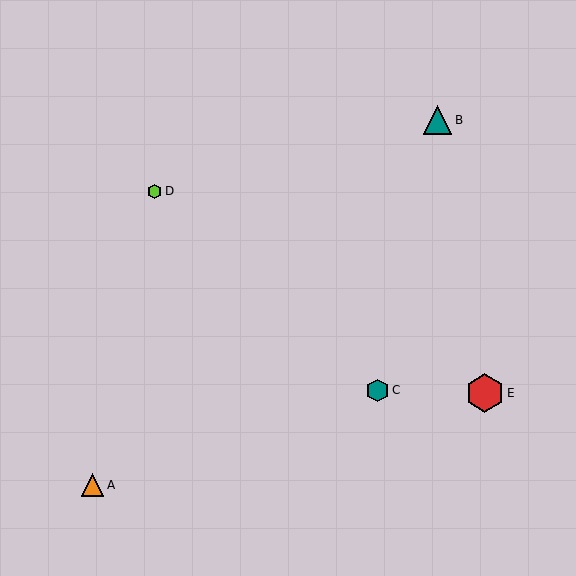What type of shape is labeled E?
Shape E is a red hexagon.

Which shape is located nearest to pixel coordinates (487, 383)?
The red hexagon (labeled E) at (485, 393) is nearest to that location.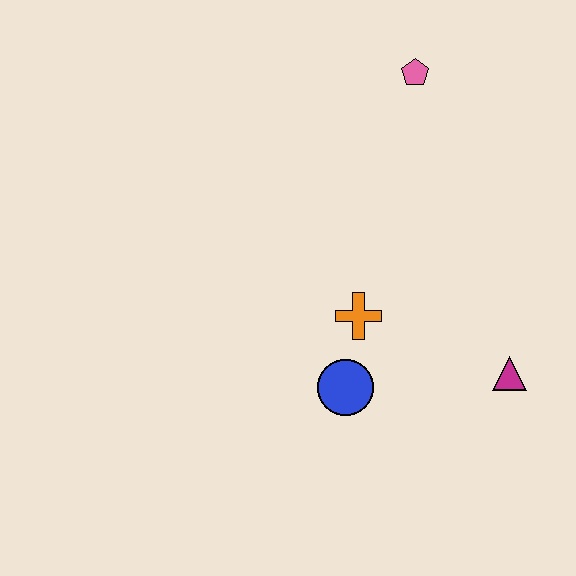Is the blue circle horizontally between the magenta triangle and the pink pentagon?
No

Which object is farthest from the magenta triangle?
The pink pentagon is farthest from the magenta triangle.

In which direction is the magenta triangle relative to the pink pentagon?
The magenta triangle is below the pink pentagon.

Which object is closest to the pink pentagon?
The orange cross is closest to the pink pentagon.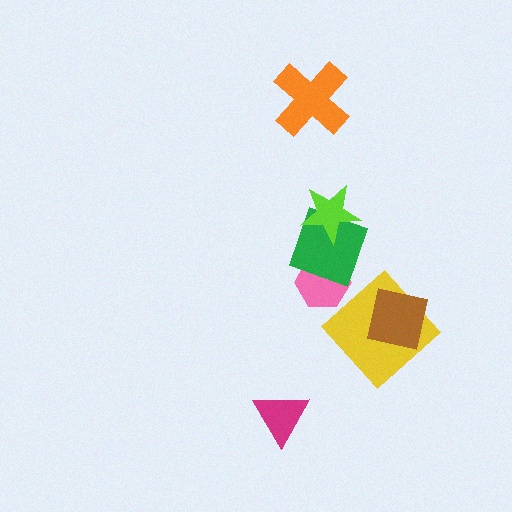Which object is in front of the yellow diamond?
The brown square is in front of the yellow diamond.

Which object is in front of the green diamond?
The lime star is in front of the green diamond.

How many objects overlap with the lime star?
1 object overlaps with the lime star.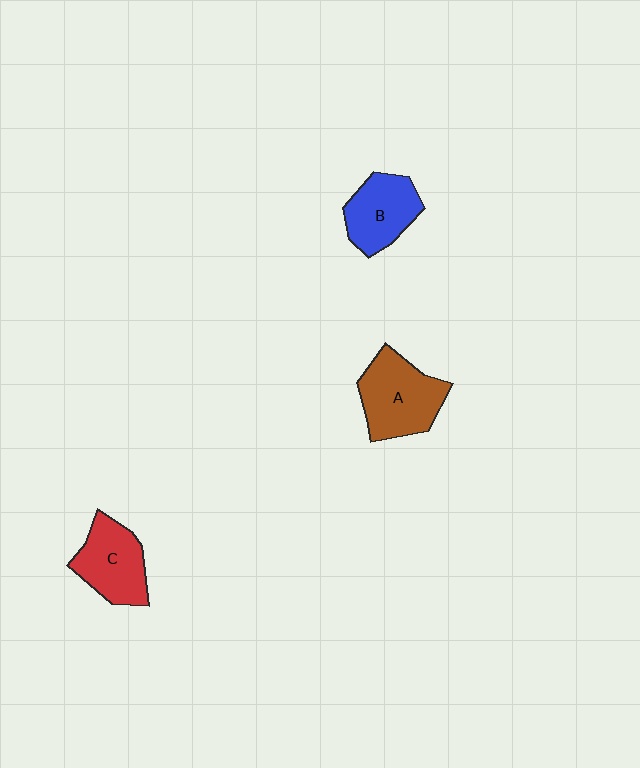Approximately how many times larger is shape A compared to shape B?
Approximately 1.2 times.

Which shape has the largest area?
Shape A (brown).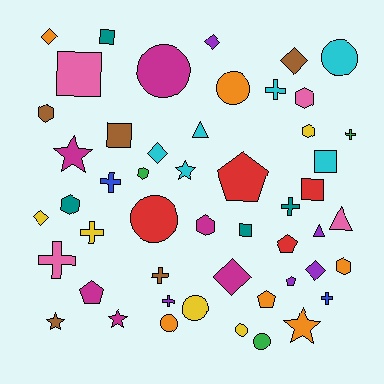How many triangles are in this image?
There are 3 triangles.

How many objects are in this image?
There are 50 objects.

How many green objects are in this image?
There are 3 green objects.